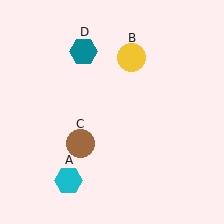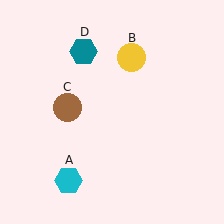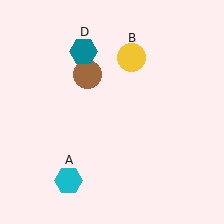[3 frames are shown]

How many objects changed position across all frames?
1 object changed position: brown circle (object C).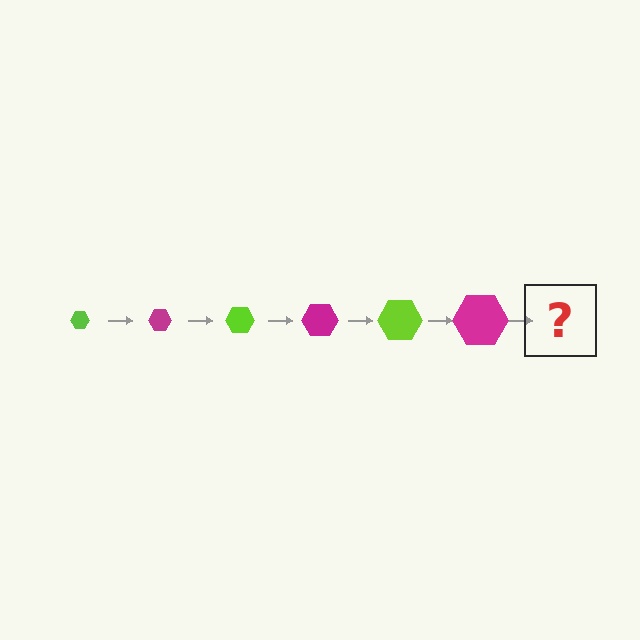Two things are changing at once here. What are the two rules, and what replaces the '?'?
The two rules are that the hexagon grows larger each step and the color cycles through lime and magenta. The '?' should be a lime hexagon, larger than the previous one.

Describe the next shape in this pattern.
It should be a lime hexagon, larger than the previous one.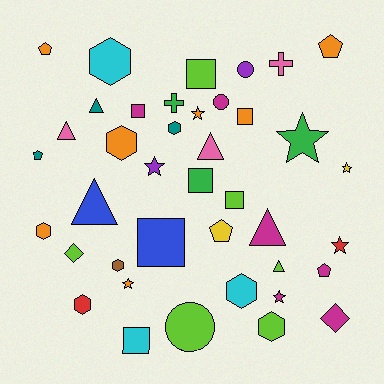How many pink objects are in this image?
There are 3 pink objects.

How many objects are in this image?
There are 40 objects.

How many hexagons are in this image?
There are 8 hexagons.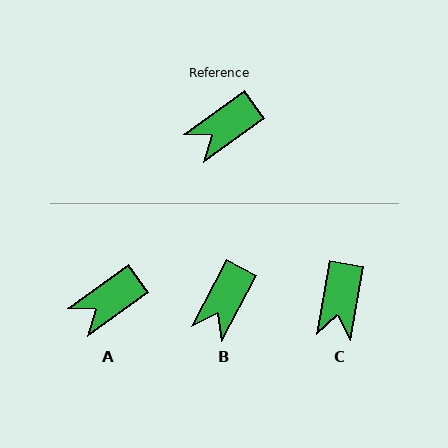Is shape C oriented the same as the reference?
No, it is off by about 44 degrees.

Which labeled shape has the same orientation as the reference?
A.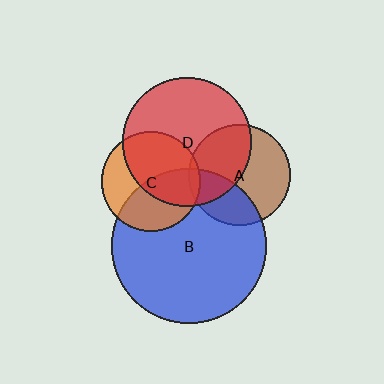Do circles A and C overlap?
Yes.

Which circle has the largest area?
Circle B (blue).